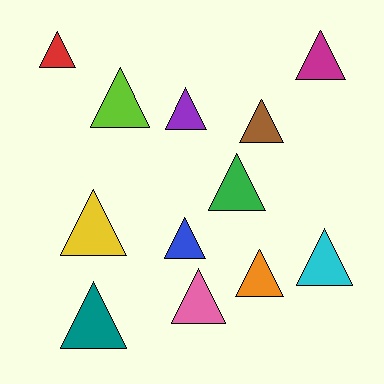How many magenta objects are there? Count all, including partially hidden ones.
There is 1 magenta object.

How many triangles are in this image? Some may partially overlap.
There are 12 triangles.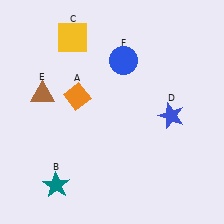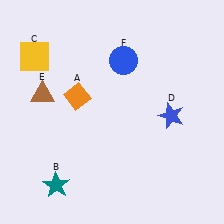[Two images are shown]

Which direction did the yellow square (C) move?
The yellow square (C) moved left.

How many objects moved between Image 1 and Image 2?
1 object moved between the two images.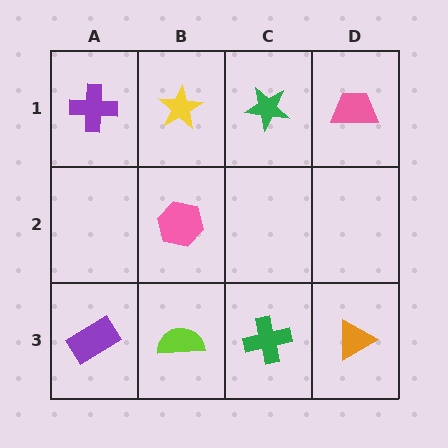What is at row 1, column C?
A green star.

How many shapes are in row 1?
4 shapes.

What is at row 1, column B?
A yellow star.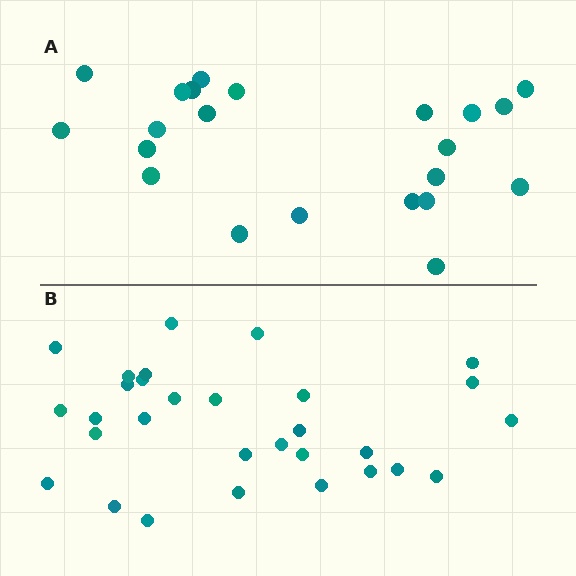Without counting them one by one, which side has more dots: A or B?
Region B (the bottom region) has more dots.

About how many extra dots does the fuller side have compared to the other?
Region B has roughly 8 or so more dots than region A.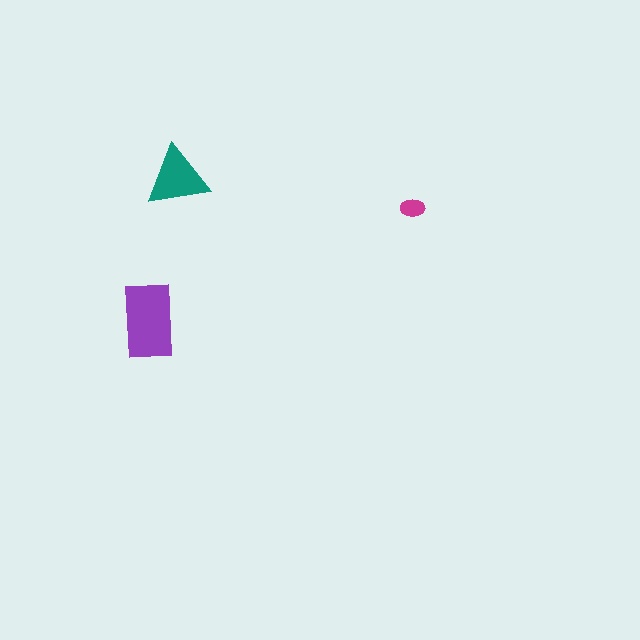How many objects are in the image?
There are 3 objects in the image.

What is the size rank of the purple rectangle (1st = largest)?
1st.